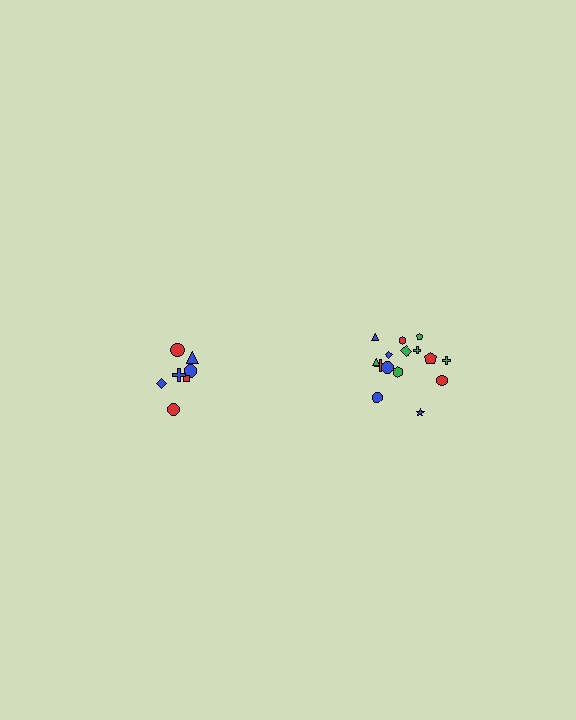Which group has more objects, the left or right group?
The right group.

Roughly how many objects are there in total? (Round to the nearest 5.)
Roughly 20 objects in total.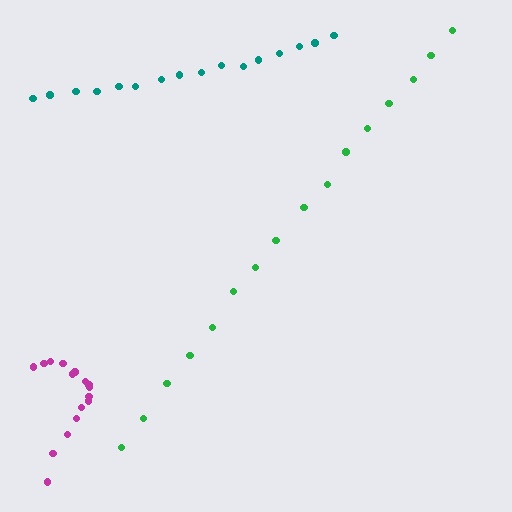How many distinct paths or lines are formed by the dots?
There are 3 distinct paths.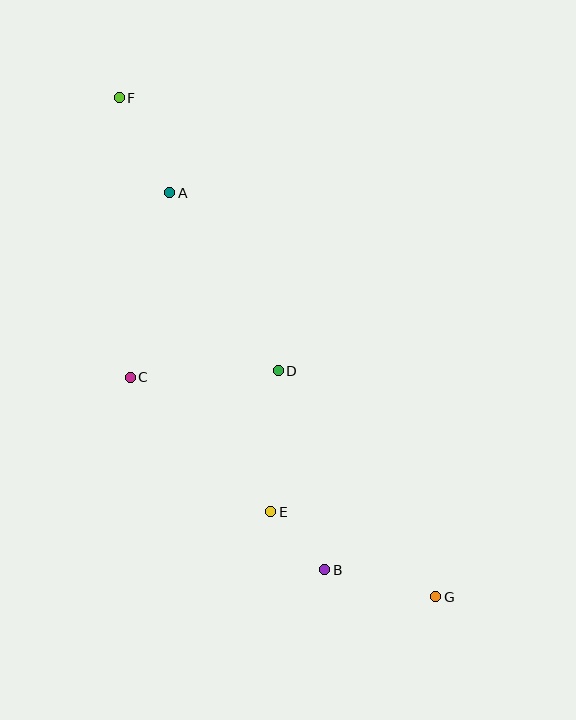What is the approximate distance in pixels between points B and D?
The distance between B and D is approximately 205 pixels.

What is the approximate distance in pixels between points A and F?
The distance between A and F is approximately 108 pixels.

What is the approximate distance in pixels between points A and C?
The distance between A and C is approximately 188 pixels.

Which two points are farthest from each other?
Points F and G are farthest from each other.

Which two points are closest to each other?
Points B and E are closest to each other.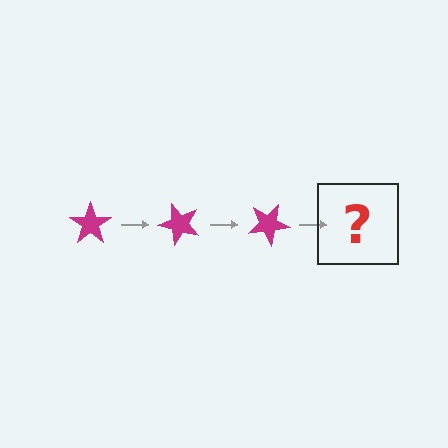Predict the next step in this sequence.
The next step is a magenta star rotated 150 degrees.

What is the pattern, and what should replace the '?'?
The pattern is that the star rotates 50 degrees each step. The '?' should be a magenta star rotated 150 degrees.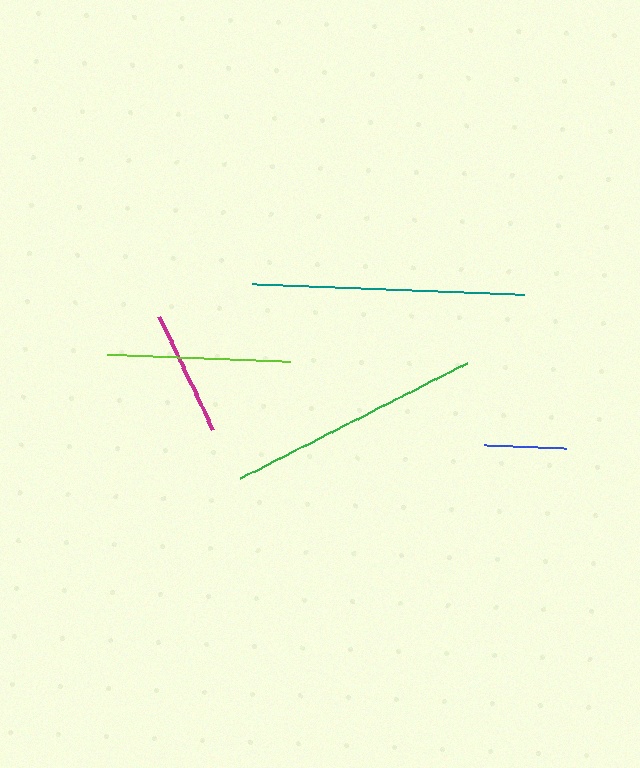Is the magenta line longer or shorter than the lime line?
The lime line is longer than the magenta line.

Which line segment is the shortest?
The blue line is the shortest at approximately 82 pixels.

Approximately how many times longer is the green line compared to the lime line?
The green line is approximately 1.4 times the length of the lime line.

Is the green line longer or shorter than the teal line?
The teal line is longer than the green line.